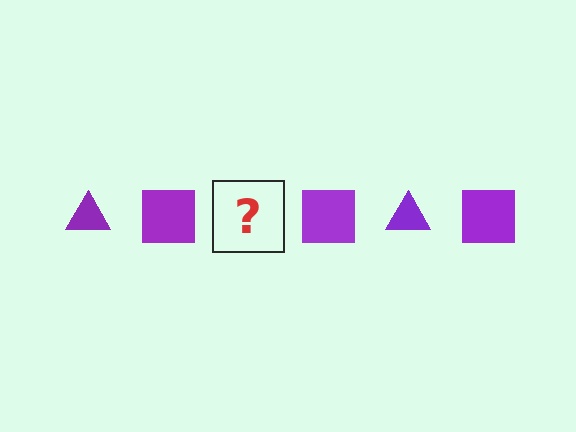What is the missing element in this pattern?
The missing element is a purple triangle.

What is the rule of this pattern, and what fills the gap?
The rule is that the pattern cycles through triangle, square shapes in purple. The gap should be filled with a purple triangle.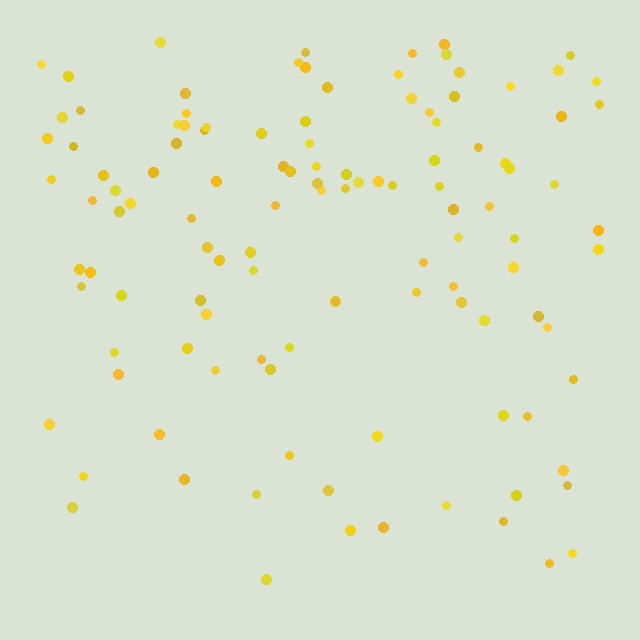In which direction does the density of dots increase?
From bottom to top, with the top side densest.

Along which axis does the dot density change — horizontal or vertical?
Vertical.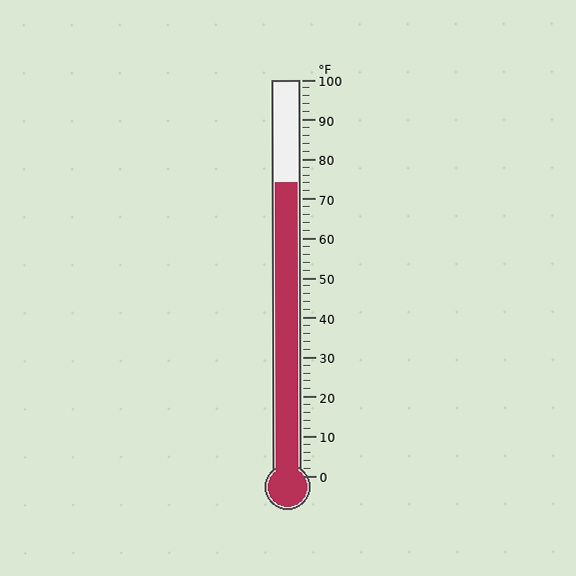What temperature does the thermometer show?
The thermometer shows approximately 74°F.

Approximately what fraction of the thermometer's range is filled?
The thermometer is filled to approximately 75% of its range.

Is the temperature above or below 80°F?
The temperature is below 80°F.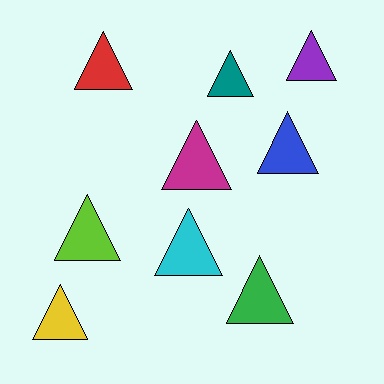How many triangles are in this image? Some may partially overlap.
There are 9 triangles.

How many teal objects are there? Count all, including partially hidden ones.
There is 1 teal object.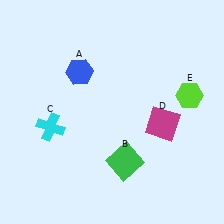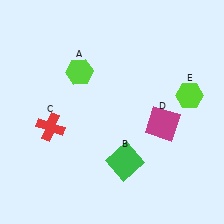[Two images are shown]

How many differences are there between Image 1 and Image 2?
There are 2 differences between the two images.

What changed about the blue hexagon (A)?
In Image 1, A is blue. In Image 2, it changed to lime.